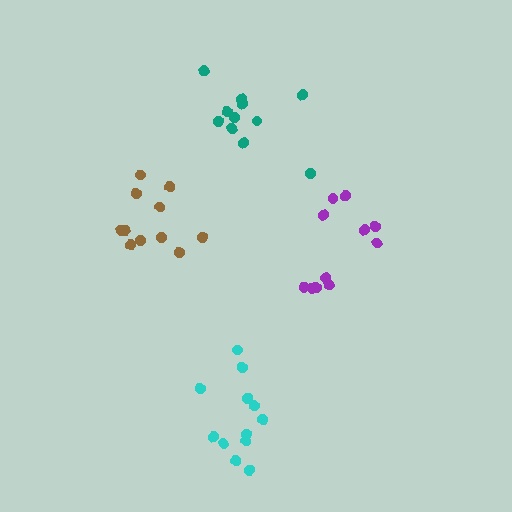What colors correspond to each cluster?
The clusters are colored: teal, purple, brown, cyan.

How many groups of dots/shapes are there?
There are 4 groups.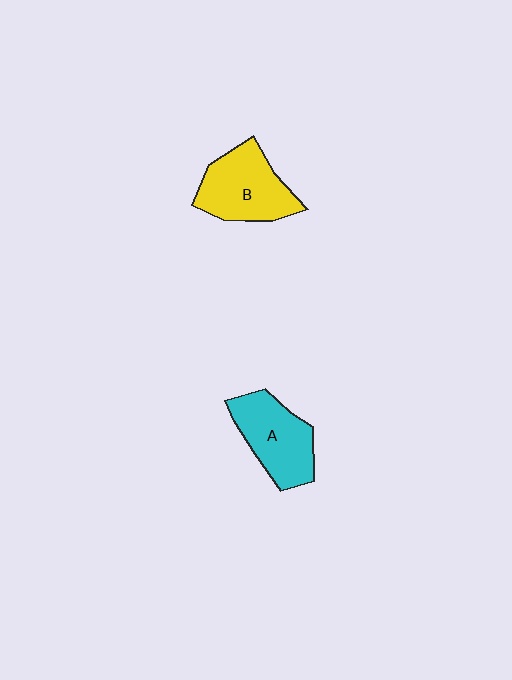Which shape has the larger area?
Shape B (yellow).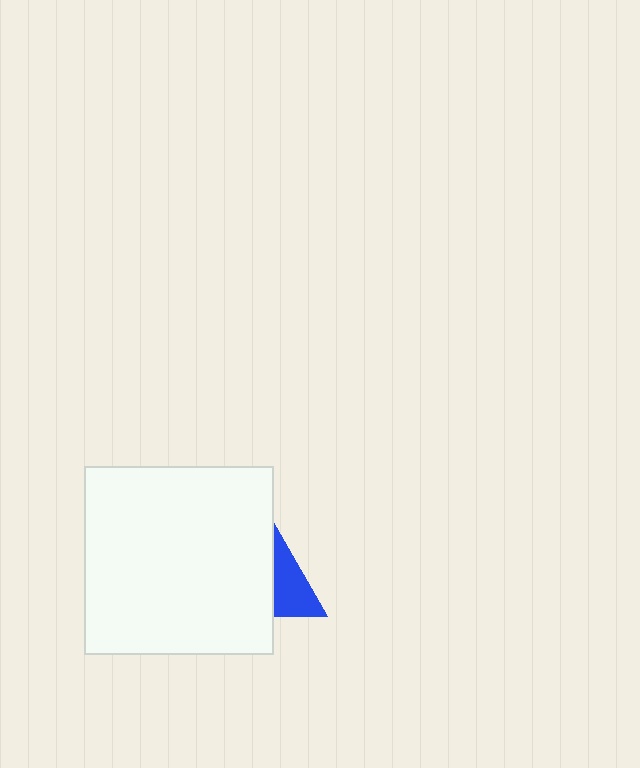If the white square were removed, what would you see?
You would see the complete blue triangle.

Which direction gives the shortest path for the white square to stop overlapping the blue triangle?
Moving left gives the shortest separation.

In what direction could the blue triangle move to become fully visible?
The blue triangle could move right. That would shift it out from behind the white square entirely.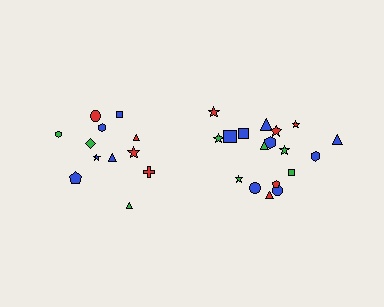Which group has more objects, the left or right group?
The right group.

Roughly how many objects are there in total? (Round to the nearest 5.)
Roughly 30 objects in total.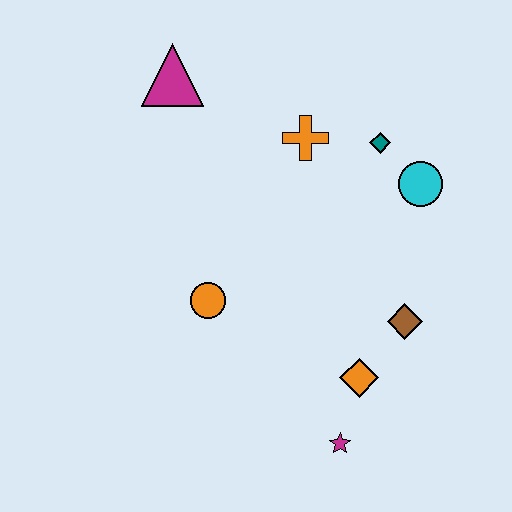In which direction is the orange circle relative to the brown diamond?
The orange circle is to the left of the brown diamond.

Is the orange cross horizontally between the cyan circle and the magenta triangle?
Yes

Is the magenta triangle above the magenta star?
Yes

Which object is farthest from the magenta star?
The magenta triangle is farthest from the magenta star.